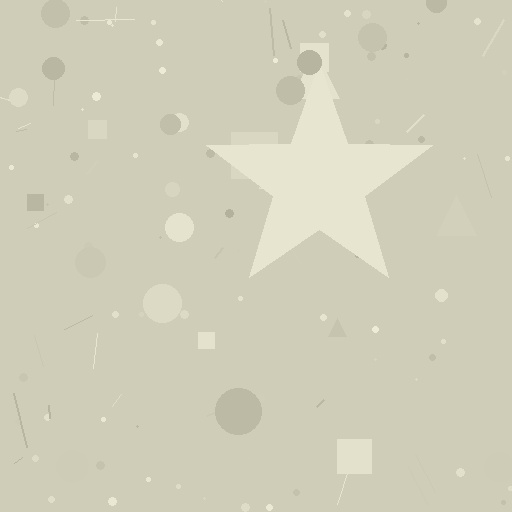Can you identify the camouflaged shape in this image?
The camouflaged shape is a star.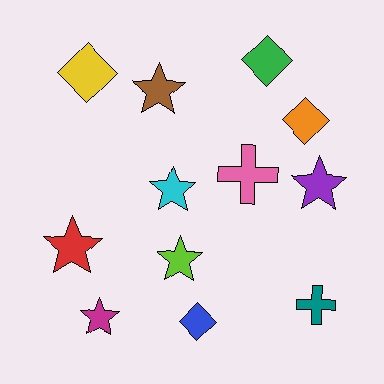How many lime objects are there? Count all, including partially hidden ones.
There is 1 lime object.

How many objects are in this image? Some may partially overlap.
There are 12 objects.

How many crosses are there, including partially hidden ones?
There are 2 crosses.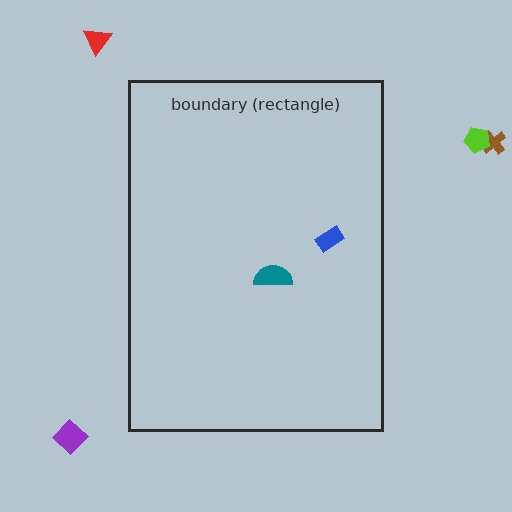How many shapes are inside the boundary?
2 inside, 4 outside.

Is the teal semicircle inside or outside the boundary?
Inside.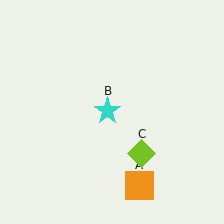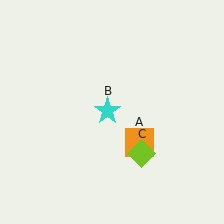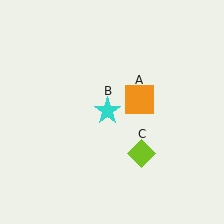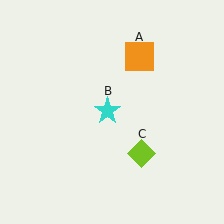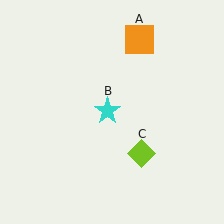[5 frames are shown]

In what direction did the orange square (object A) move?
The orange square (object A) moved up.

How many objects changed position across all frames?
1 object changed position: orange square (object A).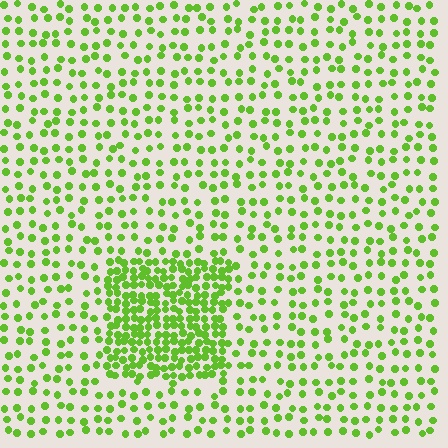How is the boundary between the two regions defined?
The boundary is defined by a change in element density (approximately 2.6x ratio). All elements are the same color, size, and shape.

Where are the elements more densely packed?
The elements are more densely packed inside the rectangle boundary.